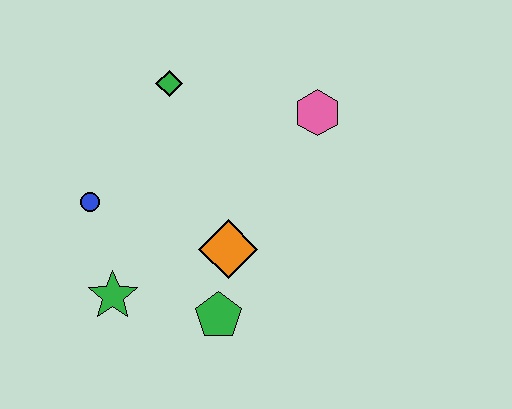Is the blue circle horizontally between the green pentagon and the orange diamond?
No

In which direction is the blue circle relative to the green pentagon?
The blue circle is to the left of the green pentagon.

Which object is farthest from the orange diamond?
The green diamond is farthest from the orange diamond.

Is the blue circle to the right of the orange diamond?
No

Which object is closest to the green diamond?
The blue circle is closest to the green diamond.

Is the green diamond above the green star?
Yes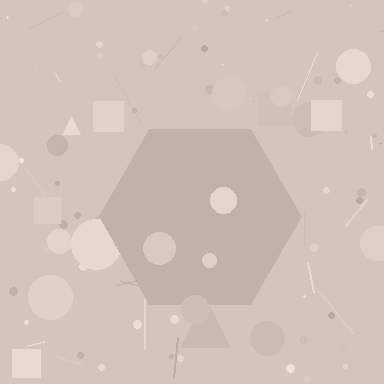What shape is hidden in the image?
A hexagon is hidden in the image.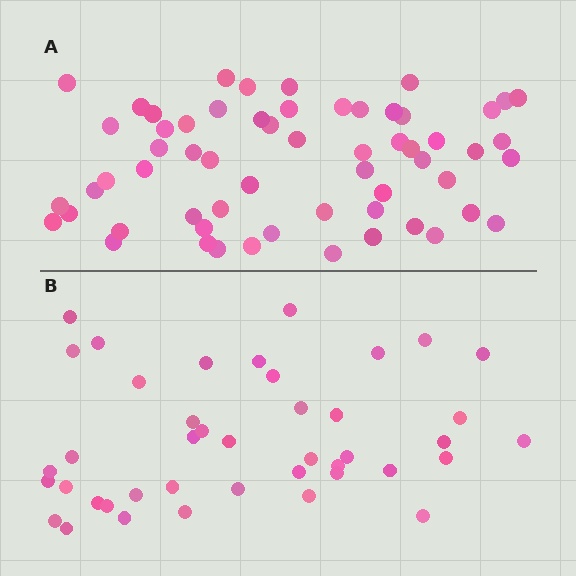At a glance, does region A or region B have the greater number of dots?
Region A (the top region) has more dots.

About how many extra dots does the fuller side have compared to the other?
Region A has approximately 20 more dots than region B.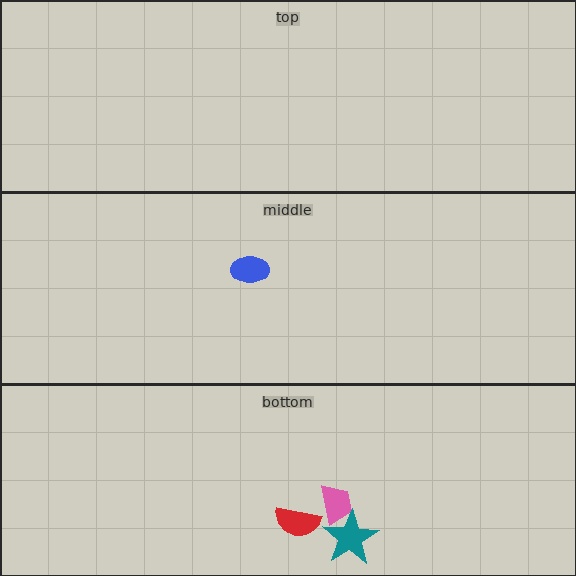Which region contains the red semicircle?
The bottom region.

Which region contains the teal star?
The bottom region.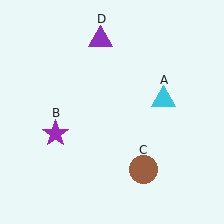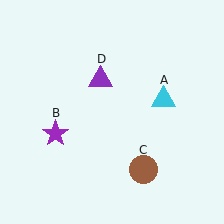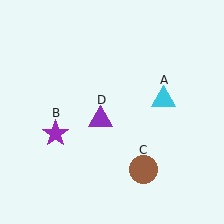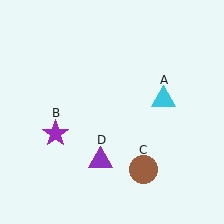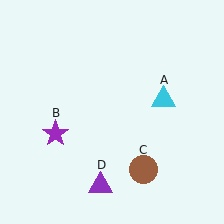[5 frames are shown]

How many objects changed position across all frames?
1 object changed position: purple triangle (object D).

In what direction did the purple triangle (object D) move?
The purple triangle (object D) moved down.